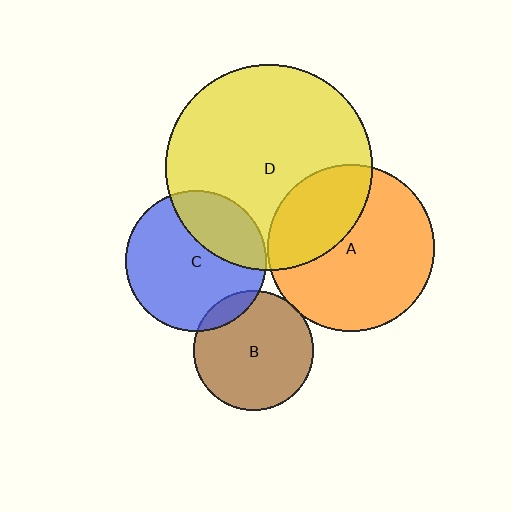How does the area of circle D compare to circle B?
Approximately 3.0 times.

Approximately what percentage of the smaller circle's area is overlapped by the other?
Approximately 10%.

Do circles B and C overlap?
Yes.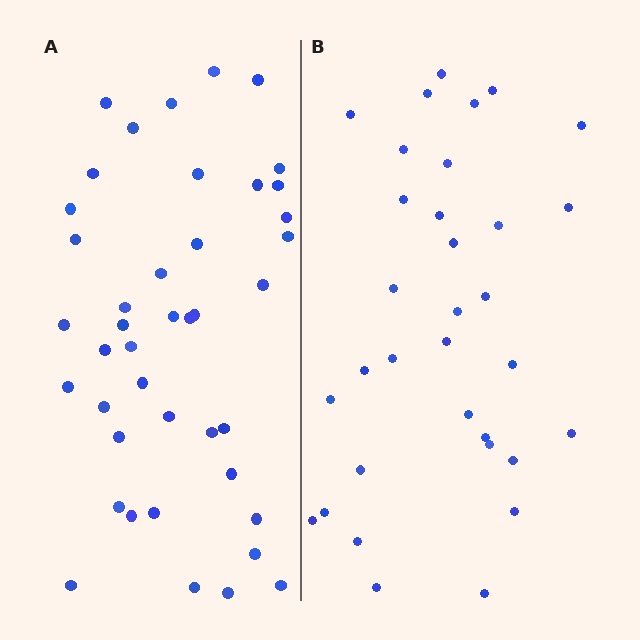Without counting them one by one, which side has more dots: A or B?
Region A (the left region) has more dots.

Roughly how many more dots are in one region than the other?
Region A has roughly 8 or so more dots than region B.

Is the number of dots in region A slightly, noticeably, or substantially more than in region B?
Region A has noticeably more, but not dramatically so. The ratio is roughly 1.3 to 1.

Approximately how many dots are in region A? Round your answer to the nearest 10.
About 40 dots. (The exact count is 42, which rounds to 40.)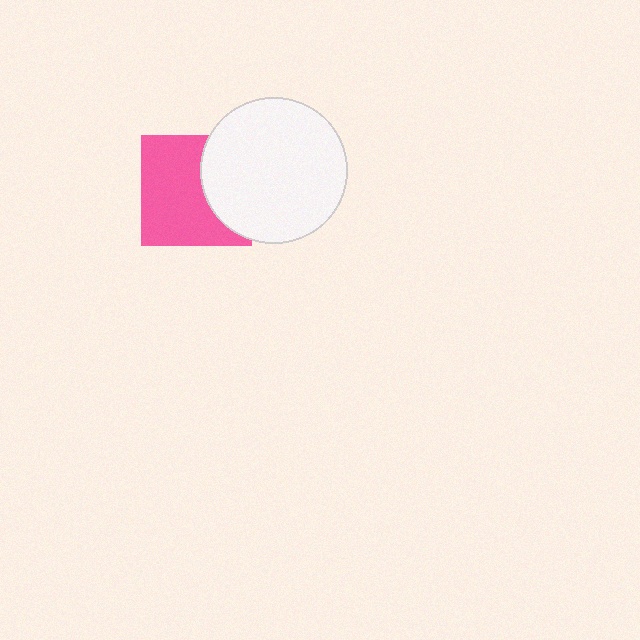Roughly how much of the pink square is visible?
About half of it is visible (roughly 64%).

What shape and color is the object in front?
The object in front is a white circle.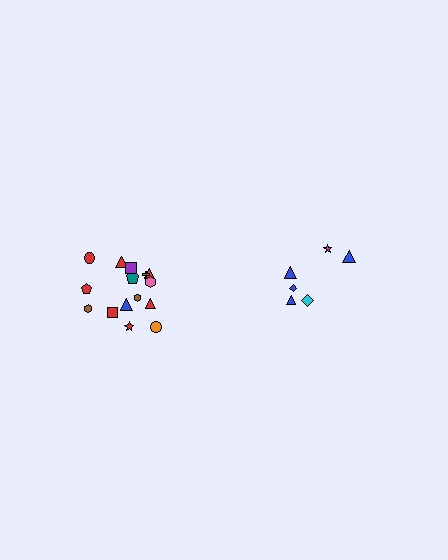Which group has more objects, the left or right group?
The left group.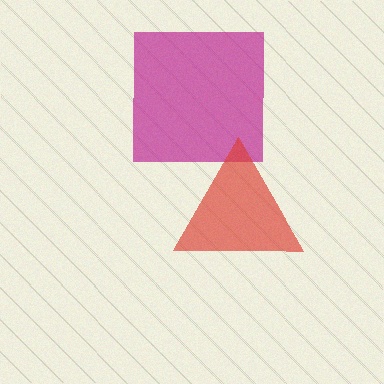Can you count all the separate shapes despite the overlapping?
Yes, there are 2 separate shapes.